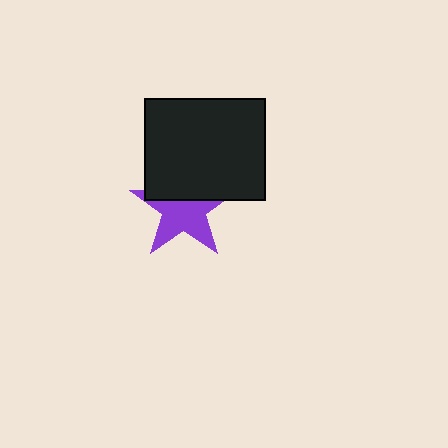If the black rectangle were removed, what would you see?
You would see the complete purple star.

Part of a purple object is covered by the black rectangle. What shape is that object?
It is a star.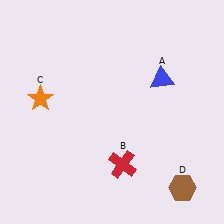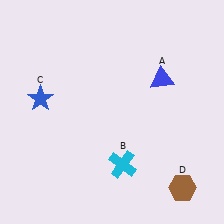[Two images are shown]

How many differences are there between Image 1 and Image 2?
There are 2 differences between the two images.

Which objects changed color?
B changed from red to cyan. C changed from orange to blue.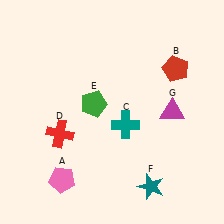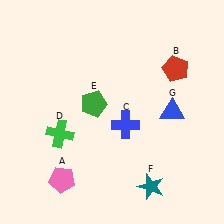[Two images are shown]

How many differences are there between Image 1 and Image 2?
There are 3 differences between the two images.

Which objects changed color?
C changed from teal to blue. D changed from red to green. G changed from magenta to blue.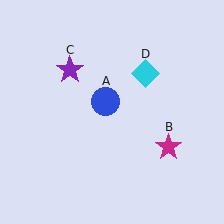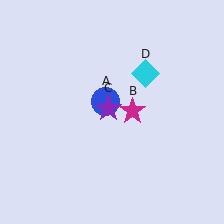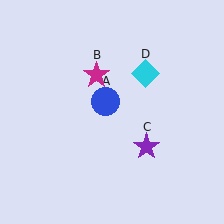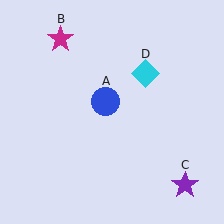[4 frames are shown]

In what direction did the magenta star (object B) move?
The magenta star (object B) moved up and to the left.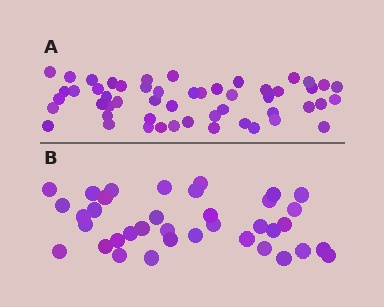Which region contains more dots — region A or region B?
Region A (the top region) has more dots.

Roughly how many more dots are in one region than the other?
Region A has approximately 15 more dots than region B.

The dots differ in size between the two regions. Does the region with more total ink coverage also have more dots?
No. Region B has more total ink coverage because its dots are larger, but region A actually contains more individual dots. Total area can be misleading — the number of items is what matters here.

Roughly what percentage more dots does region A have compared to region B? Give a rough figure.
About 40% more.